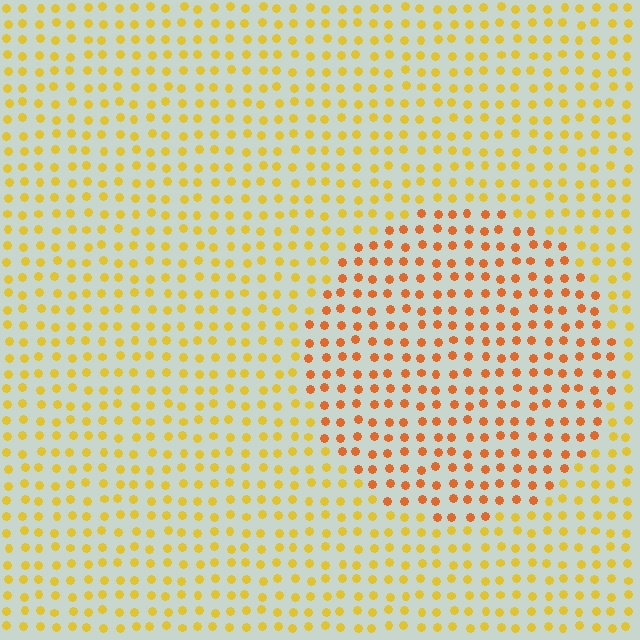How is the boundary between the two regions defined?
The boundary is defined purely by a slight shift in hue (about 30 degrees). Spacing, size, and orientation are identical on both sides.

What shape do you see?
I see a circle.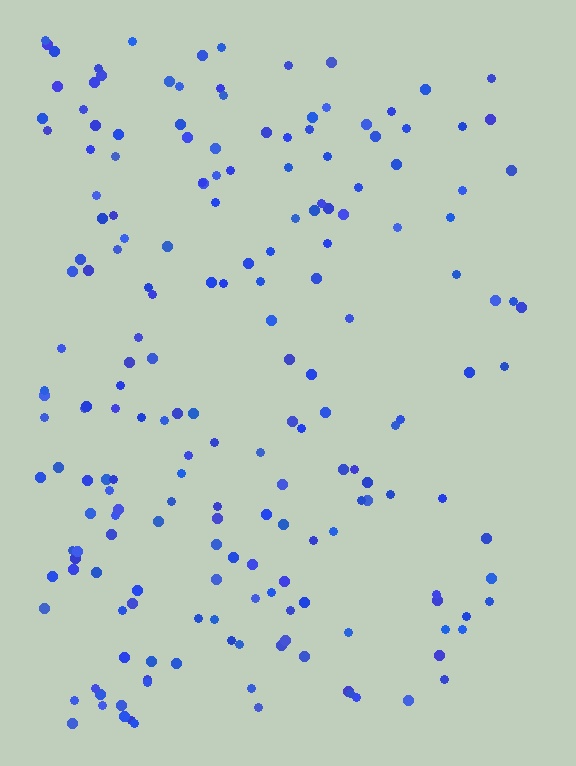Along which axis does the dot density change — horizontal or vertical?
Horizontal.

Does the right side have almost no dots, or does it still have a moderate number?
Still a moderate number, just noticeably fewer than the left.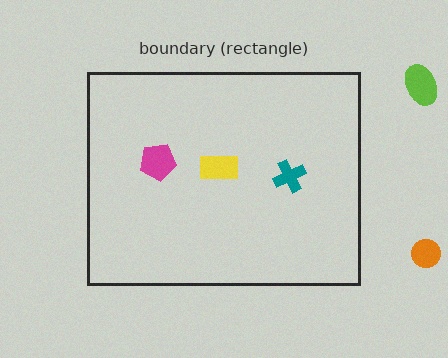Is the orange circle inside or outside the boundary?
Outside.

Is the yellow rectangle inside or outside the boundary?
Inside.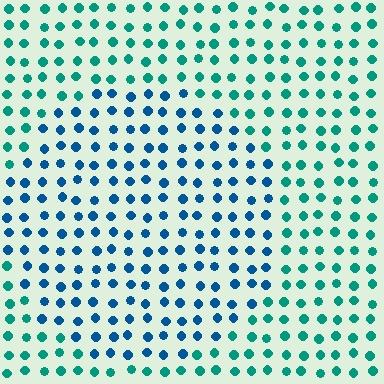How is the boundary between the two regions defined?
The boundary is defined purely by a slight shift in hue (about 37 degrees). Spacing, size, and orientation are identical on both sides.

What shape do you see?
I see a circle.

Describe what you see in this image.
The image is filled with small teal elements in a uniform arrangement. A circle-shaped region is visible where the elements are tinted to a slightly different hue, forming a subtle color boundary.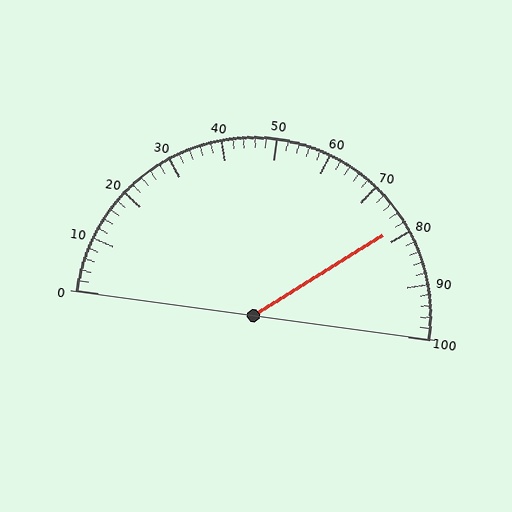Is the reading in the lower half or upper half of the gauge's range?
The reading is in the upper half of the range (0 to 100).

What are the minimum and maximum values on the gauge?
The gauge ranges from 0 to 100.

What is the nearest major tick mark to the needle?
The nearest major tick mark is 80.